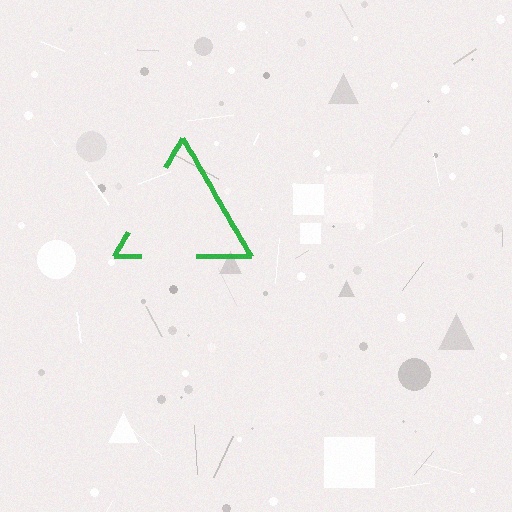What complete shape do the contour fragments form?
The contour fragments form a triangle.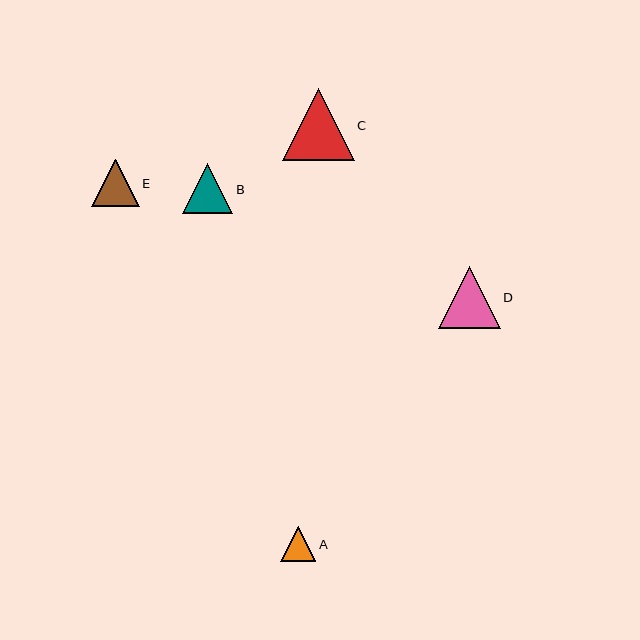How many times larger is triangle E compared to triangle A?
Triangle E is approximately 1.3 times the size of triangle A.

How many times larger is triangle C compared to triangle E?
Triangle C is approximately 1.5 times the size of triangle E.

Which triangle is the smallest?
Triangle A is the smallest with a size of approximately 35 pixels.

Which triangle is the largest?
Triangle C is the largest with a size of approximately 72 pixels.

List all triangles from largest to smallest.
From largest to smallest: C, D, B, E, A.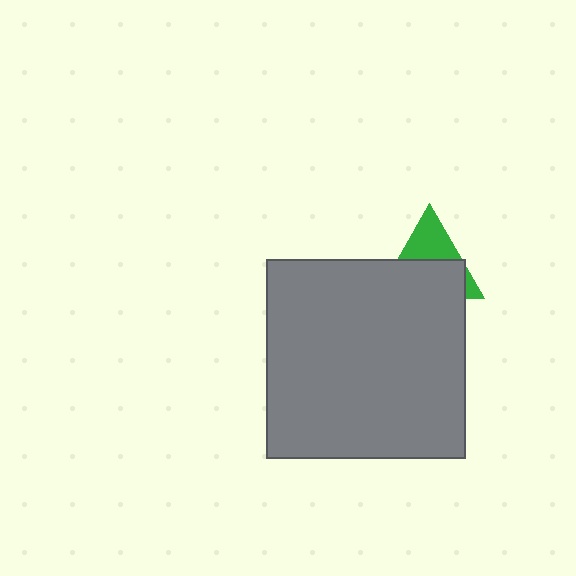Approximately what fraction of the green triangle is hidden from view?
Roughly 59% of the green triangle is hidden behind the gray square.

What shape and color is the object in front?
The object in front is a gray square.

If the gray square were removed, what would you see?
You would see the complete green triangle.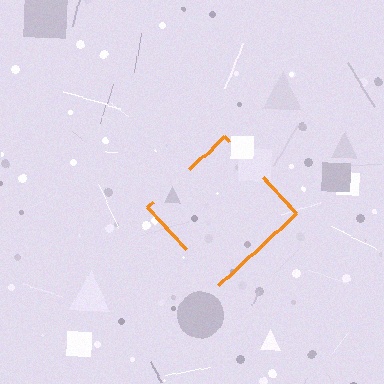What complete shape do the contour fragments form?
The contour fragments form a diamond.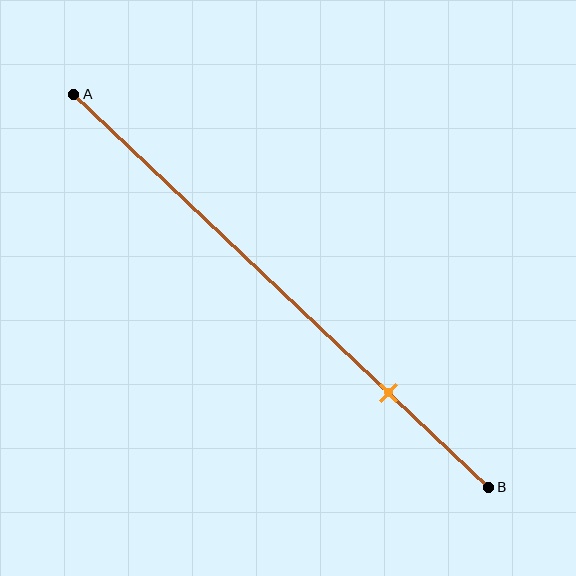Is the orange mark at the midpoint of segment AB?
No, the mark is at about 75% from A, not at the 50% midpoint.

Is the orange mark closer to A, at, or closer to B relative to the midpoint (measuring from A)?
The orange mark is closer to point B than the midpoint of segment AB.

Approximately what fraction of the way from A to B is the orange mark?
The orange mark is approximately 75% of the way from A to B.